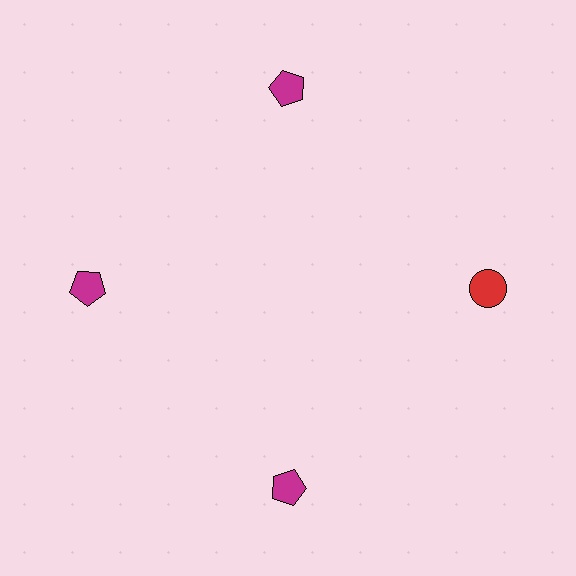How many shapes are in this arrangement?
There are 4 shapes arranged in a ring pattern.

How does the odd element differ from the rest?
It differs in both color (red instead of magenta) and shape (circle instead of pentagon).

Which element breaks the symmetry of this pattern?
The red circle at roughly the 3 o'clock position breaks the symmetry. All other shapes are magenta pentagons.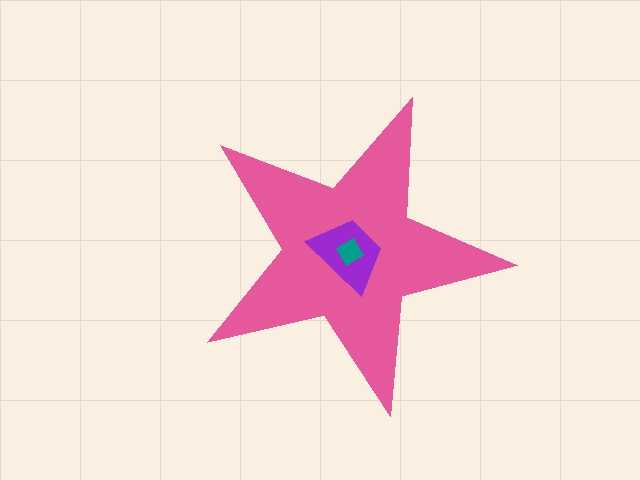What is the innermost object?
The teal diamond.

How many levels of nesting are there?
3.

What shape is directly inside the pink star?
The purple trapezoid.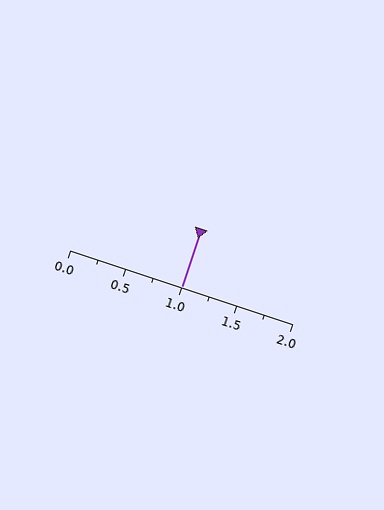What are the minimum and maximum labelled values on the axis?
The axis runs from 0.0 to 2.0.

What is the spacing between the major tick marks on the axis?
The major ticks are spaced 0.5 apart.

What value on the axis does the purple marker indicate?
The marker indicates approximately 1.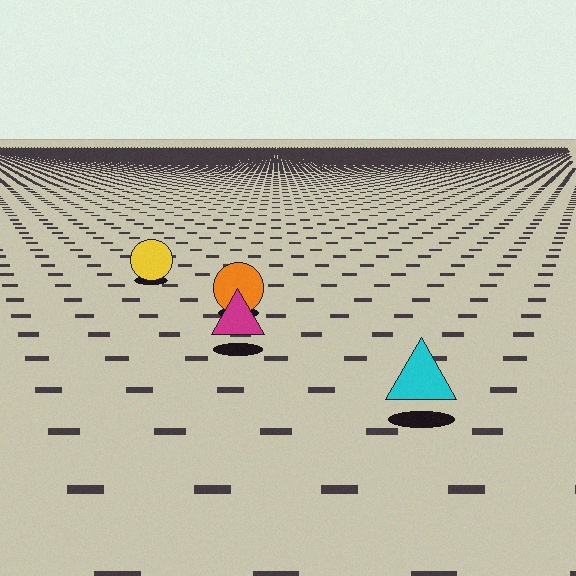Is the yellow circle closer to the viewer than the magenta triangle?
No. The magenta triangle is closer — you can tell from the texture gradient: the ground texture is coarser near it.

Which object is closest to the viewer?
The cyan triangle is closest. The texture marks near it are larger and more spread out.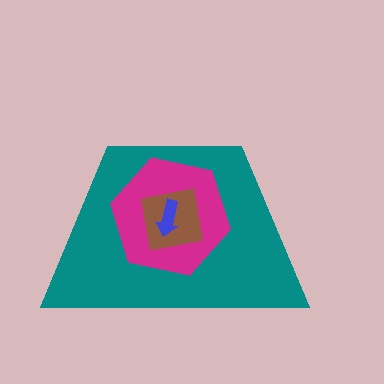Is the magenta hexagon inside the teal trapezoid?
Yes.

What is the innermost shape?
The blue arrow.